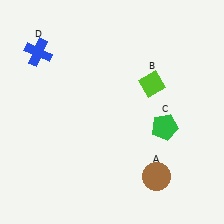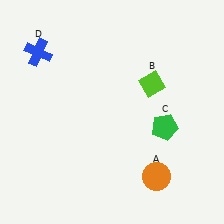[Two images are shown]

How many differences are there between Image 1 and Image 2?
There is 1 difference between the two images.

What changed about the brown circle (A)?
In Image 1, A is brown. In Image 2, it changed to orange.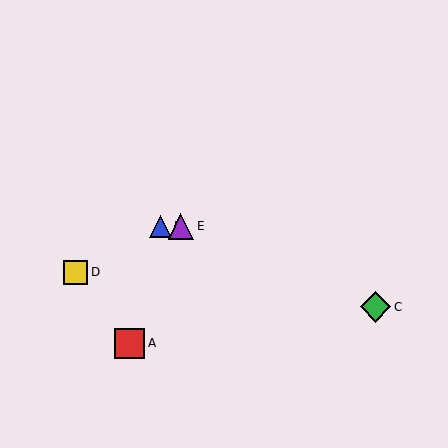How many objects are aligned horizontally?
2 objects (B, E) are aligned horizontally.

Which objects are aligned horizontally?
Objects B, E are aligned horizontally.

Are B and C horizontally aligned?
No, B is at y≈226 and C is at y≈307.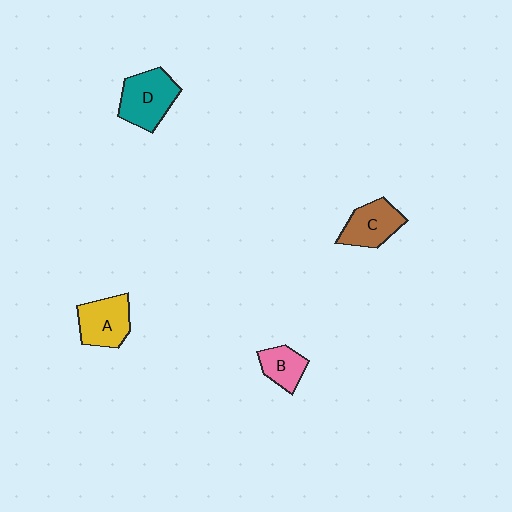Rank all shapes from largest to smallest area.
From largest to smallest: D (teal), A (yellow), C (brown), B (pink).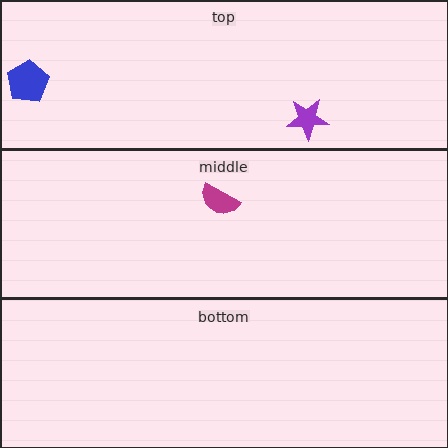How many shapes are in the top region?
2.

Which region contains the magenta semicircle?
The middle region.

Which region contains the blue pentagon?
The top region.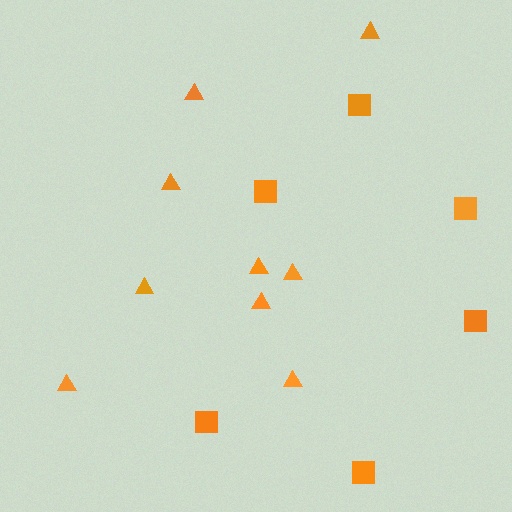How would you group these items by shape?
There are 2 groups: one group of squares (6) and one group of triangles (9).